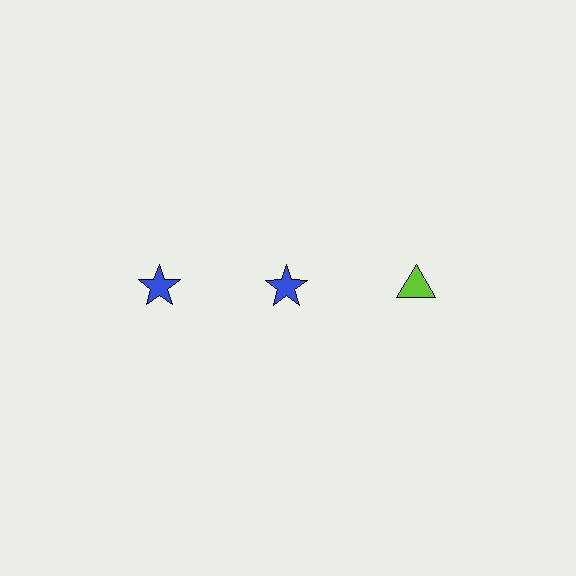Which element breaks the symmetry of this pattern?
The lime triangle in the top row, center column breaks the symmetry. All other shapes are blue stars.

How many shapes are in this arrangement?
There are 3 shapes arranged in a grid pattern.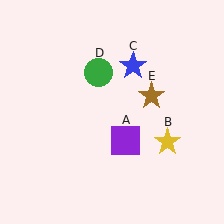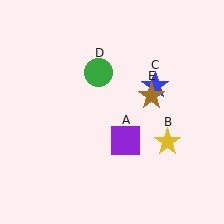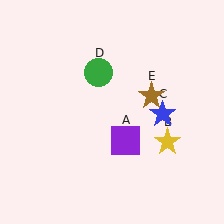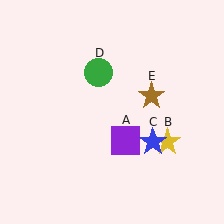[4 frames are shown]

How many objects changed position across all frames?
1 object changed position: blue star (object C).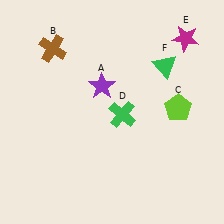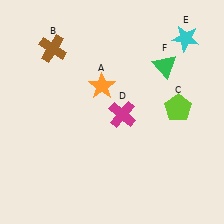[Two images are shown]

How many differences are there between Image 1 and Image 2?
There are 3 differences between the two images.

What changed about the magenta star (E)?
In Image 1, E is magenta. In Image 2, it changed to cyan.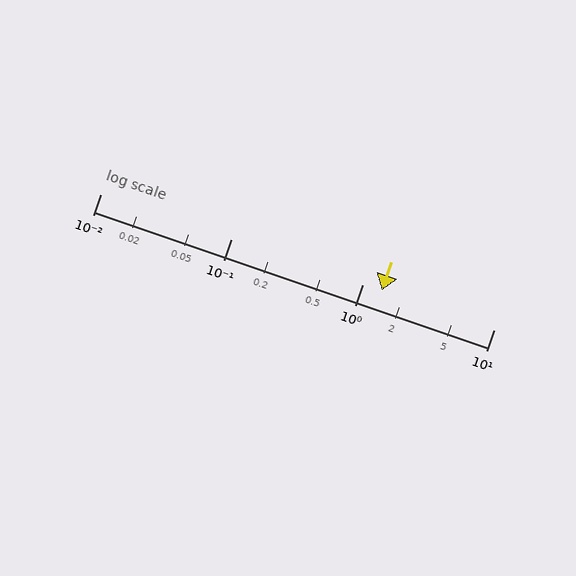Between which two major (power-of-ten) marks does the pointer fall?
The pointer is between 1 and 10.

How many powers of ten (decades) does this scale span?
The scale spans 3 decades, from 0.01 to 10.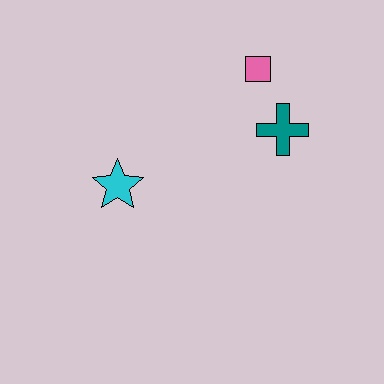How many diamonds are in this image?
There are no diamonds.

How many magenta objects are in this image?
There are no magenta objects.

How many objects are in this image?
There are 3 objects.